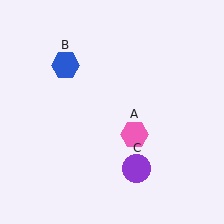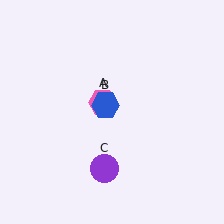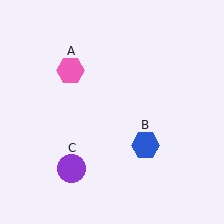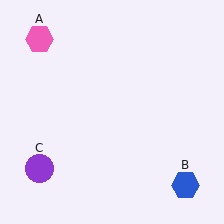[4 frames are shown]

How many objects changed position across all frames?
3 objects changed position: pink hexagon (object A), blue hexagon (object B), purple circle (object C).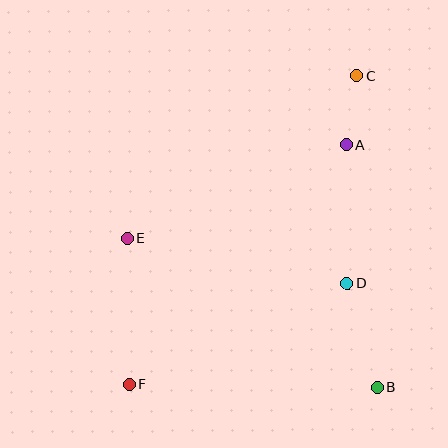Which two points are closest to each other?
Points A and C are closest to each other.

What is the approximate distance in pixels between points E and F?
The distance between E and F is approximately 146 pixels.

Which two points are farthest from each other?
Points C and F are farthest from each other.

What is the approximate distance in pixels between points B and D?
The distance between B and D is approximately 108 pixels.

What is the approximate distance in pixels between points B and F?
The distance between B and F is approximately 248 pixels.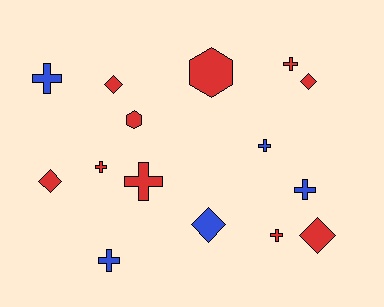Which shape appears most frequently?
Cross, with 8 objects.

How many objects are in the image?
There are 15 objects.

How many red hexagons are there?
There are 2 red hexagons.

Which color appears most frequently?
Red, with 10 objects.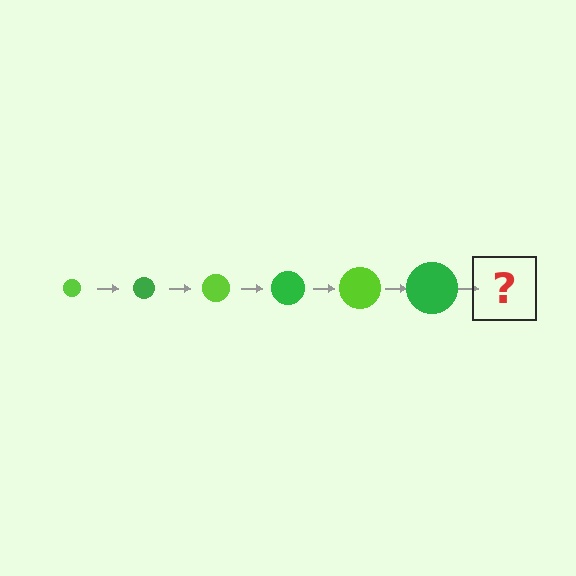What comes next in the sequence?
The next element should be a lime circle, larger than the previous one.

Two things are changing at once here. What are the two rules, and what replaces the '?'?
The two rules are that the circle grows larger each step and the color cycles through lime and green. The '?' should be a lime circle, larger than the previous one.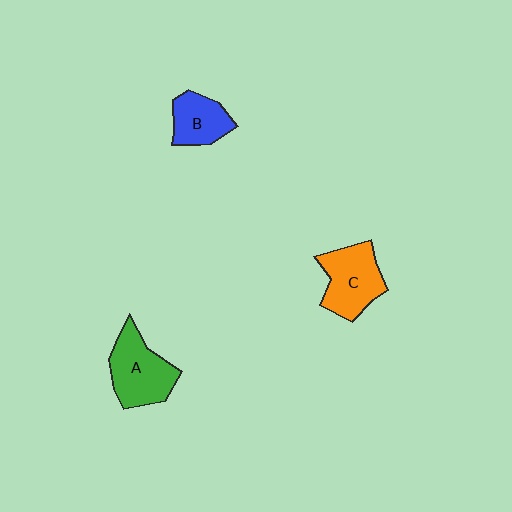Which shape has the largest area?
Shape A (green).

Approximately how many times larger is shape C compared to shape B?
Approximately 1.4 times.